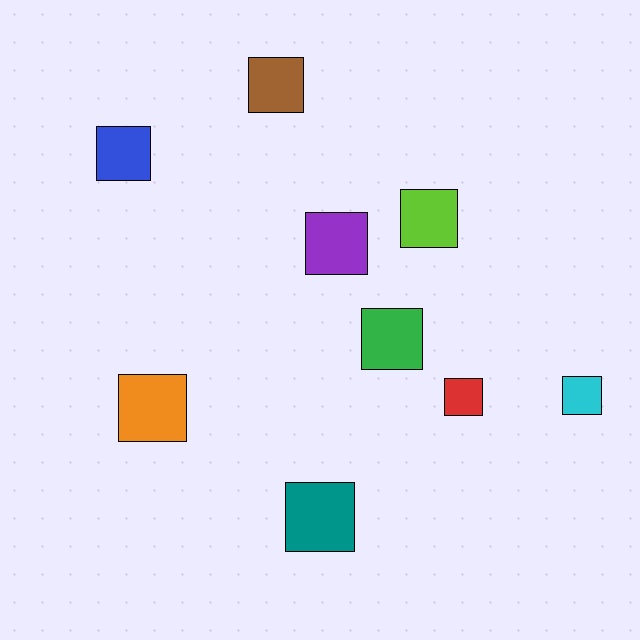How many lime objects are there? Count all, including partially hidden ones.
There is 1 lime object.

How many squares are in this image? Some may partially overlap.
There are 9 squares.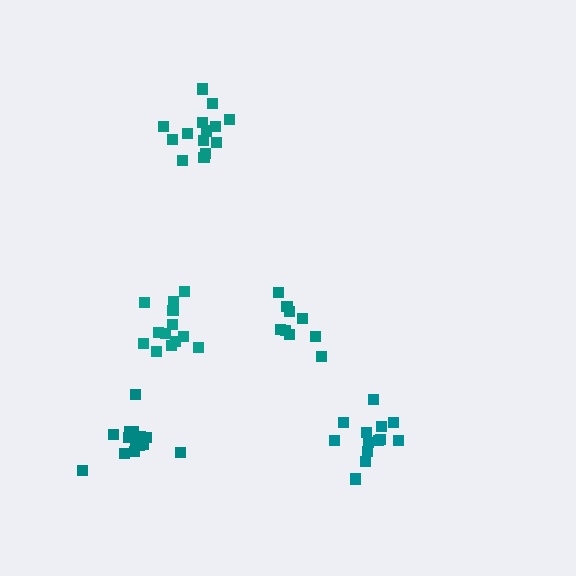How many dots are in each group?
Group 1: 13 dots, Group 2: 14 dots, Group 3: 9 dots, Group 4: 13 dots, Group 5: 14 dots (63 total).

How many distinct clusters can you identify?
There are 5 distinct clusters.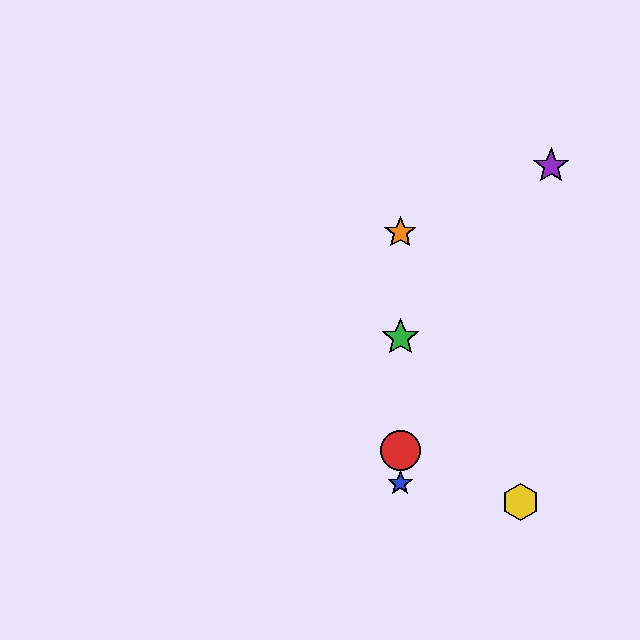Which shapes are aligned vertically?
The red circle, the blue star, the green star, the orange star are aligned vertically.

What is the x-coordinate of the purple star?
The purple star is at x≈551.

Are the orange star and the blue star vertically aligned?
Yes, both are at x≈400.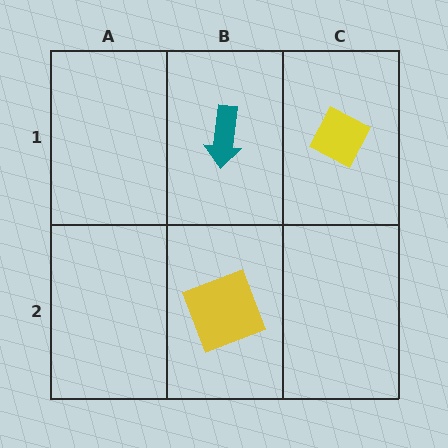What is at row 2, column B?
A yellow square.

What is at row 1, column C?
A yellow diamond.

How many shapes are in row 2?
1 shape.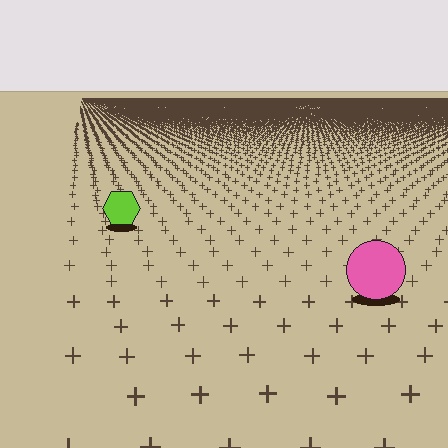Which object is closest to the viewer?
The pink circle is closest. The texture marks near it are larger and more spread out.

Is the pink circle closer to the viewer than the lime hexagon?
Yes. The pink circle is closer — you can tell from the texture gradient: the ground texture is coarser near it.